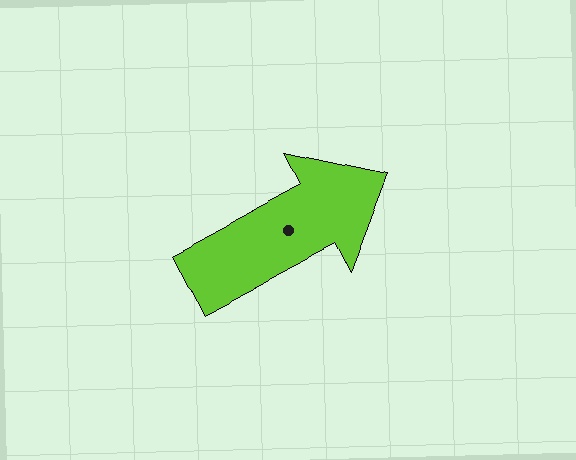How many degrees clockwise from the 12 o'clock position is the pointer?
Approximately 62 degrees.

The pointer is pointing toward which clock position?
Roughly 2 o'clock.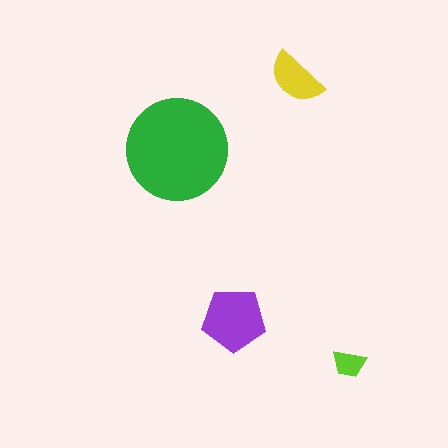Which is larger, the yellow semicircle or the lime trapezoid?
The yellow semicircle.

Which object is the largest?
The green circle.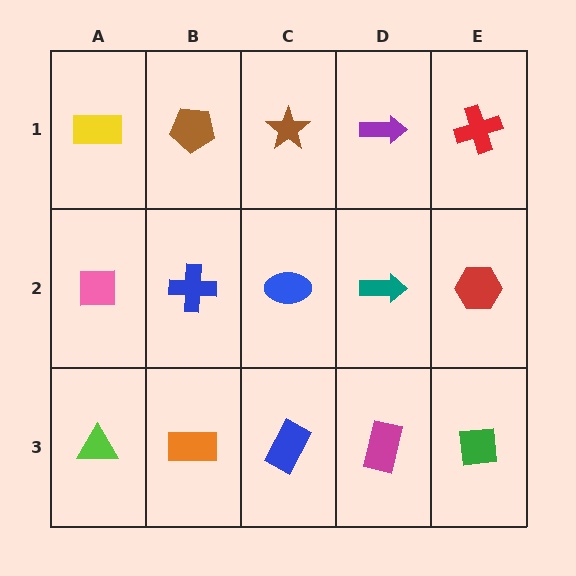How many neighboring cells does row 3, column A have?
2.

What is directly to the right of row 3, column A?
An orange rectangle.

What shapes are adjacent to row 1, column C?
A blue ellipse (row 2, column C), a brown pentagon (row 1, column B), a purple arrow (row 1, column D).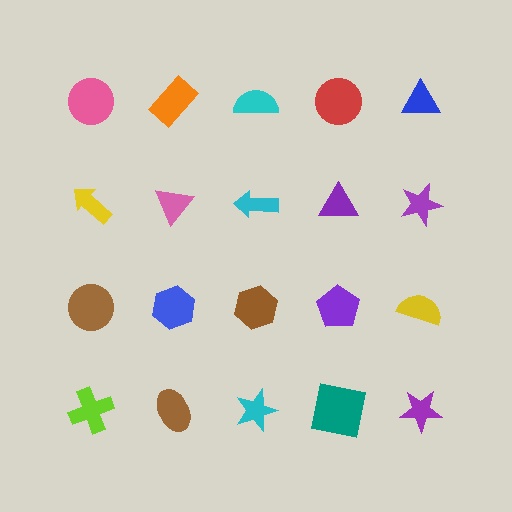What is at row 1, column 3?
A cyan semicircle.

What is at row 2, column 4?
A purple triangle.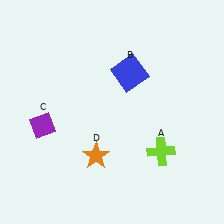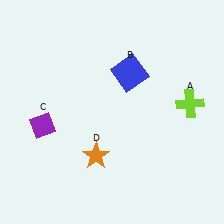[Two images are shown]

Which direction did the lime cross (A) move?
The lime cross (A) moved up.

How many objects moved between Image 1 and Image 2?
1 object moved between the two images.